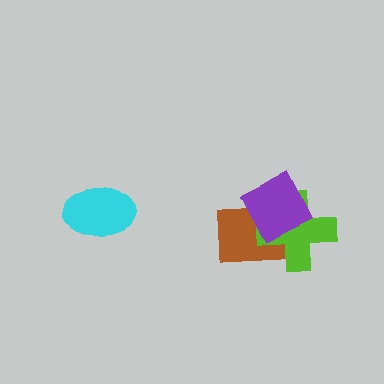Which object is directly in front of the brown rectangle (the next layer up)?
The lime cross is directly in front of the brown rectangle.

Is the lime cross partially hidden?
Yes, it is partially covered by another shape.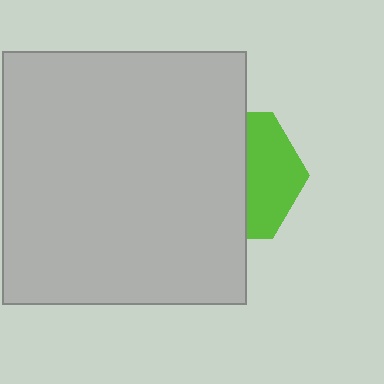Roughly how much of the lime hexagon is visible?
A small part of it is visible (roughly 40%).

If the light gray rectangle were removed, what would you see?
You would see the complete lime hexagon.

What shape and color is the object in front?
The object in front is a light gray rectangle.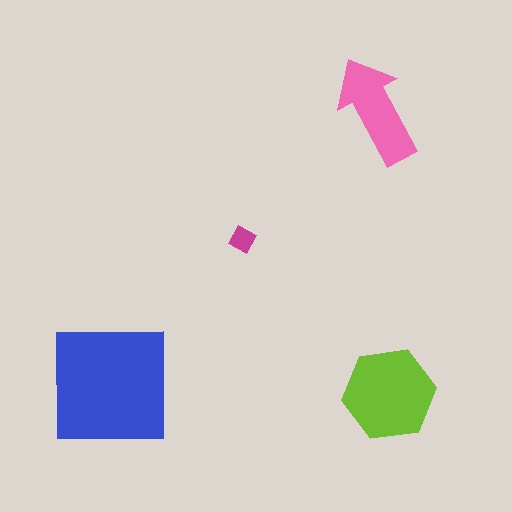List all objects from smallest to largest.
The magenta diamond, the pink arrow, the lime hexagon, the blue square.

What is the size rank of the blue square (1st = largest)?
1st.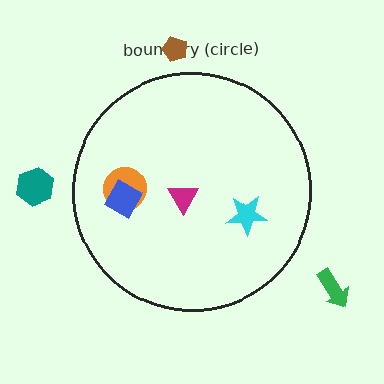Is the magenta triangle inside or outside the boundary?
Inside.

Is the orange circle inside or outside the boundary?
Inside.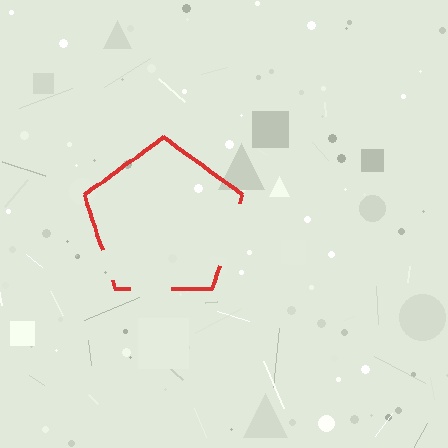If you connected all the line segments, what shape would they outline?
They would outline a pentagon.